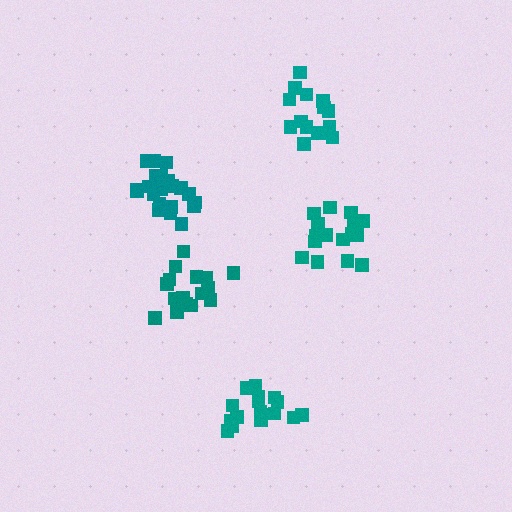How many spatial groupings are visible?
There are 5 spatial groupings.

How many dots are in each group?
Group 1: 15 dots, Group 2: 16 dots, Group 3: 17 dots, Group 4: 17 dots, Group 5: 21 dots (86 total).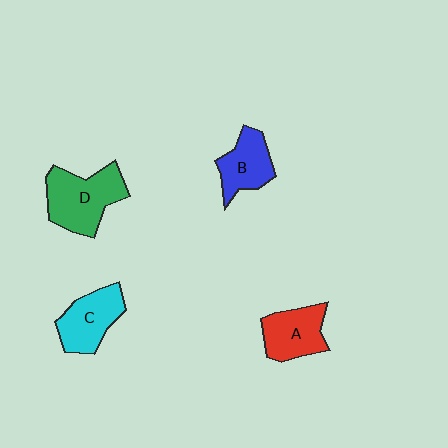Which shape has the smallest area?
Shape B (blue).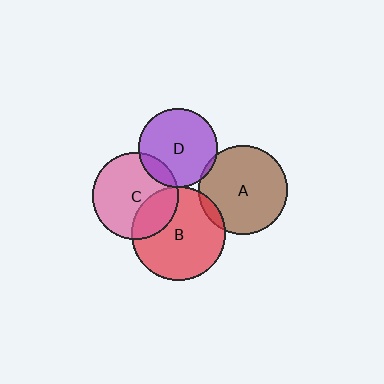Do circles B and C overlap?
Yes.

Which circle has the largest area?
Circle B (red).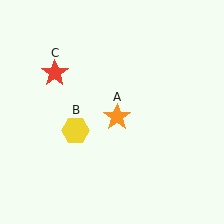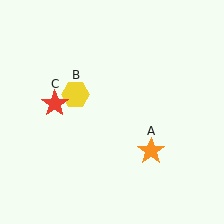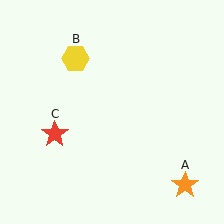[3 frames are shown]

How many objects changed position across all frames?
3 objects changed position: orange star (object A), yellow hexagon (object B), red star (object C).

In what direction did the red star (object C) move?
The red star (object C) moved down.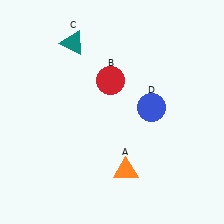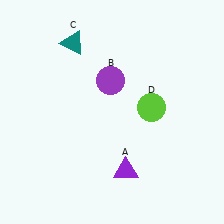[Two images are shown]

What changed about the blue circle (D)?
In Image 1, D is blue. In Image 2, it changed to lime.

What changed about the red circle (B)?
In Image 1, B is red. In Image 2, it changed to purple.